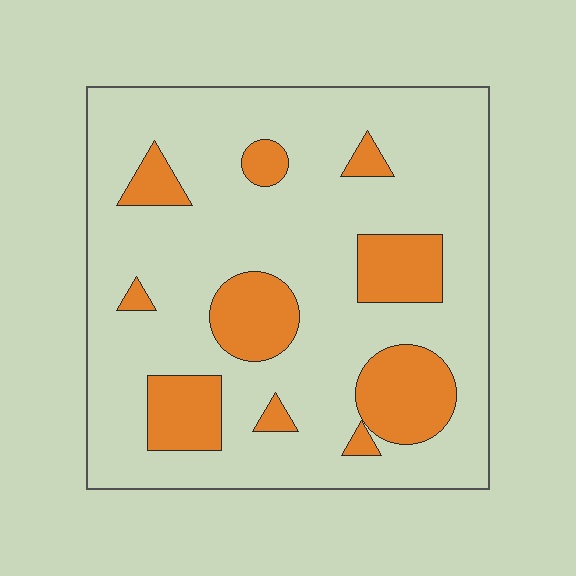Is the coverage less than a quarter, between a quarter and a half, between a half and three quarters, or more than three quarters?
Less than a quarter.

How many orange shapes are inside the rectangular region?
10.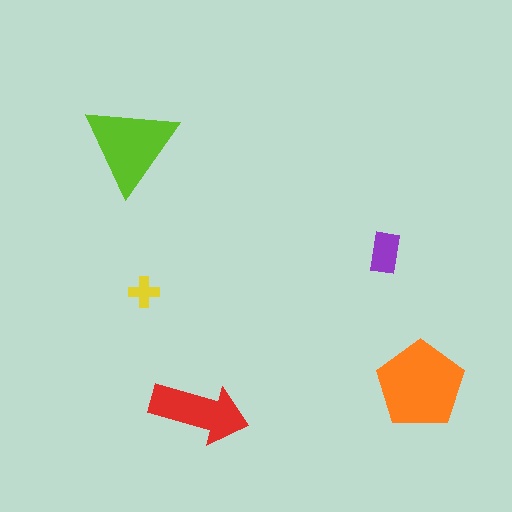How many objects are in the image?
There are 5 objects in the image.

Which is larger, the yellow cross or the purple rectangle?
The purple rectangle.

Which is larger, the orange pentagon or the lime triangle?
The orange pentagon.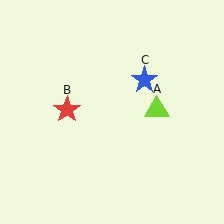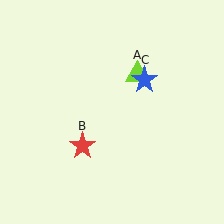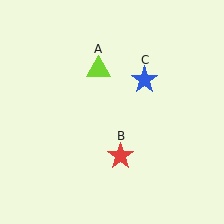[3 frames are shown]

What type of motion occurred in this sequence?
The lime triangle (object A), red star (object B) rotated counterclockwise around the center of the scene.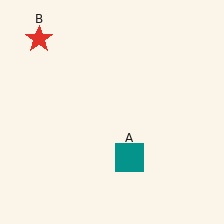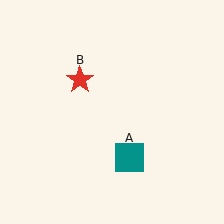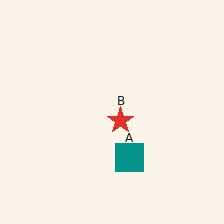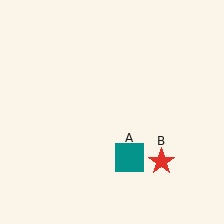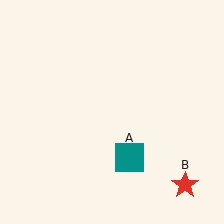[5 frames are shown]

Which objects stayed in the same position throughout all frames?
Teal square (object A) remained stationary.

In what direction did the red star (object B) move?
The red star (object B) moved down and to the right.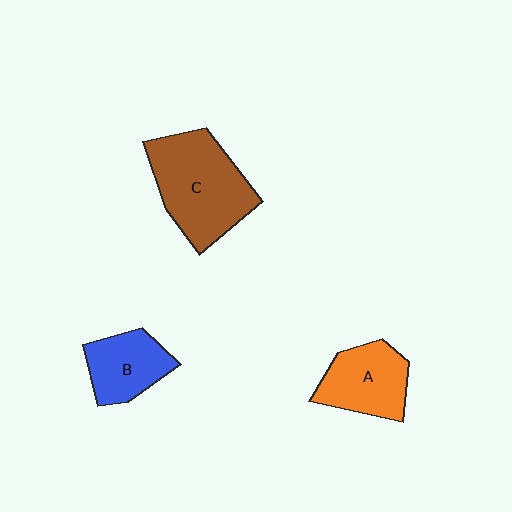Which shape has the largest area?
Shape C (brown).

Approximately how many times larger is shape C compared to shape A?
Approximately 1.5 times.